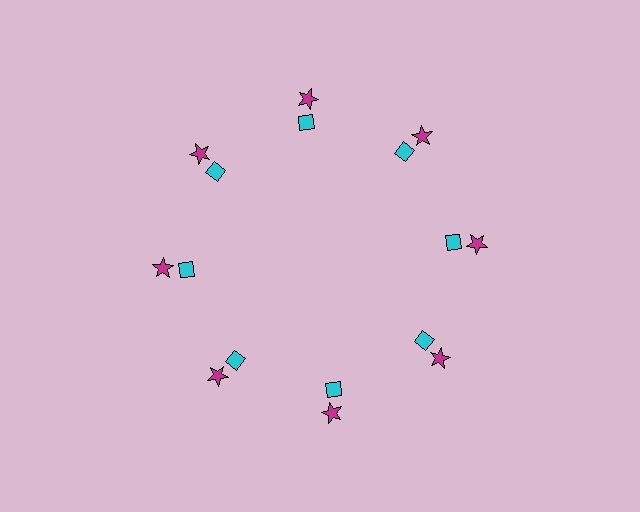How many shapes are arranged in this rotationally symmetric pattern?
There are 16 shapes, arranged in 8 groups of 2.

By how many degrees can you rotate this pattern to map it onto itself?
The pattern maps onto itself every 45 degrees of rotation.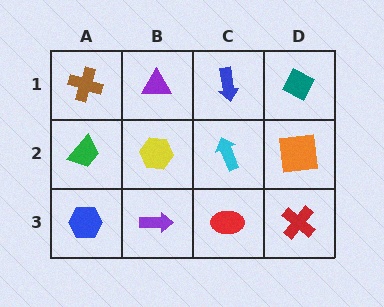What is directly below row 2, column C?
A red ellipse.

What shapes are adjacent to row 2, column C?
A blue arrow (row 1, column C), a red ellipse (row 3, column C), a yellow hexagon (row 2, column B), an orange square (row 2, column D).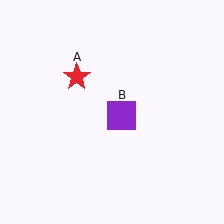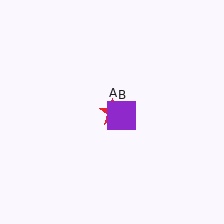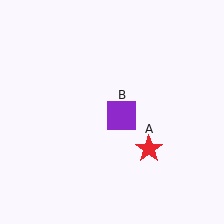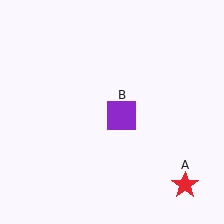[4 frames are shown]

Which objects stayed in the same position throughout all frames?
Purple square (object B) remained stationary.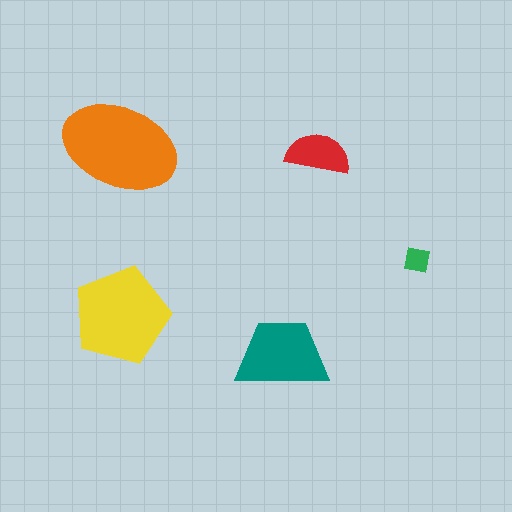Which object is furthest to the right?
The green square is rightmost.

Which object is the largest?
The orange ellipse.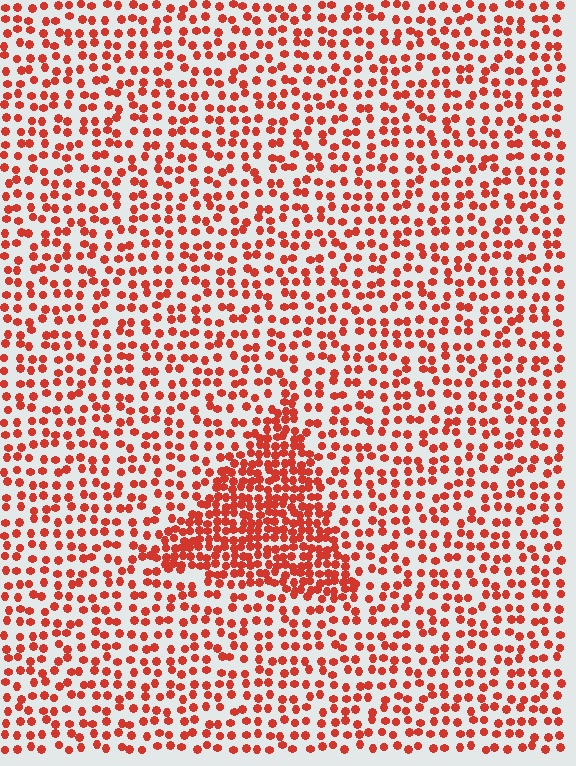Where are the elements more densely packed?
The elements are more densely packed inside the triangle boundary.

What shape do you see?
I see a triangle.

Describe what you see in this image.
The image contains small red elements arranged at two different densities. A triangle-shaped region is visible where the elements are more densely packed than the surrounding area.